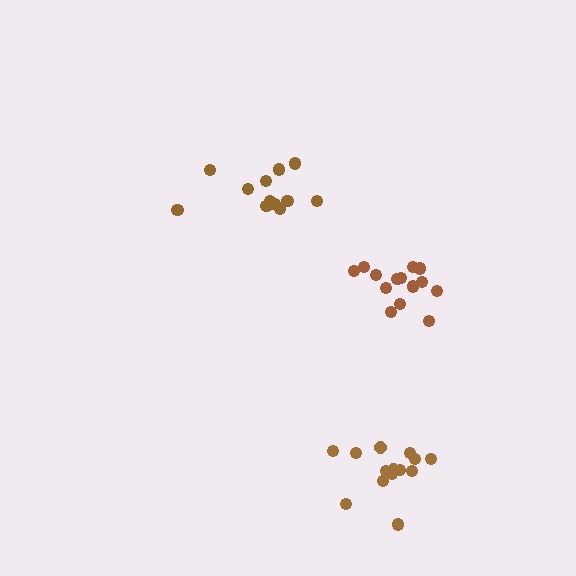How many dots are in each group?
Group 1: 14 dots, Group 2: 14 dots, Group 3: 12 dots (40 total).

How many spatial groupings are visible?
There are 3 spatial groupings.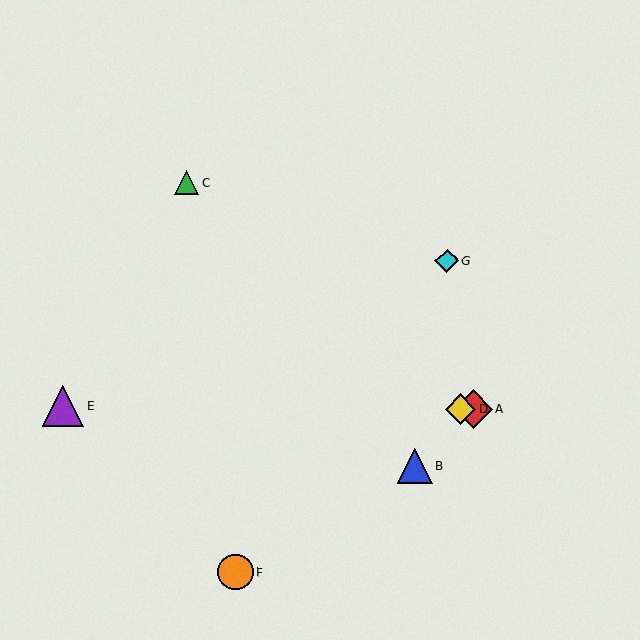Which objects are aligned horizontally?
Objects A, D, E are aligned horizontally.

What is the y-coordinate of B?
Object B is at y≈466.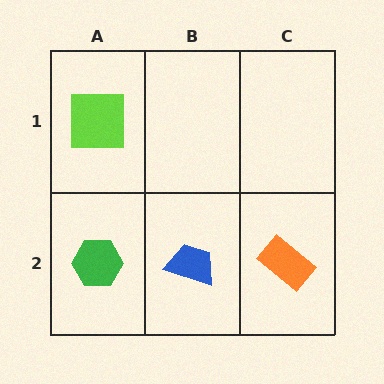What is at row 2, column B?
A blue trapezoid.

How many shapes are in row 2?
3 shapes.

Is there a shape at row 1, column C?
No, that cell is empty.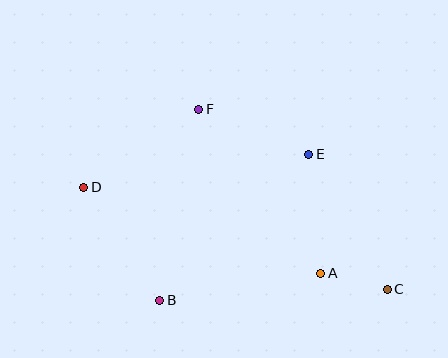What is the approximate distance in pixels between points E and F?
The distance between E and F is approximately 119 pixels.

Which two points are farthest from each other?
Points C and D are farthest from each other.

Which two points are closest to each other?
Points A and C are closest to each other.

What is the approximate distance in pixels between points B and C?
The distance between B and C is approximately 228 pixels.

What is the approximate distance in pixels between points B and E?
The distance between B and E is approximately 209 pixels.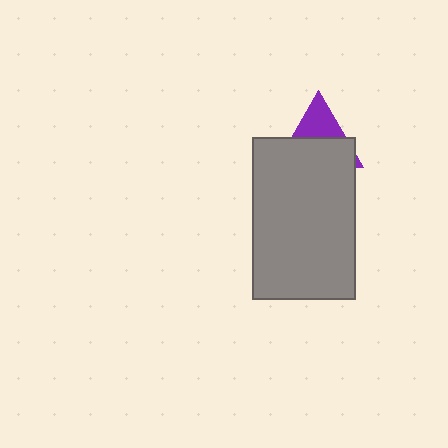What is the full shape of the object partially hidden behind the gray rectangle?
The partially hidden object is a purple triangle.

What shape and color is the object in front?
The object in front is a gray rectangle.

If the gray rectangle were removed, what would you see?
You would see the complete purple triangle.